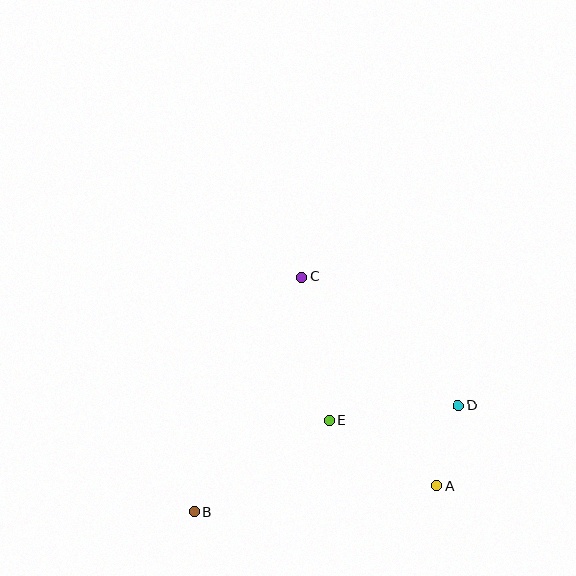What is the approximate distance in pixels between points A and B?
The distance between A and B is approximately 245 pixels.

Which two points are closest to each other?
Points A and D are closest to each other.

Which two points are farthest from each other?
Points B and D are farthest from each other.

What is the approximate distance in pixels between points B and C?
The distance between B and C is approximately 258 pixels.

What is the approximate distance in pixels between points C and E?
The distance between C and E is approximately 146 pixels.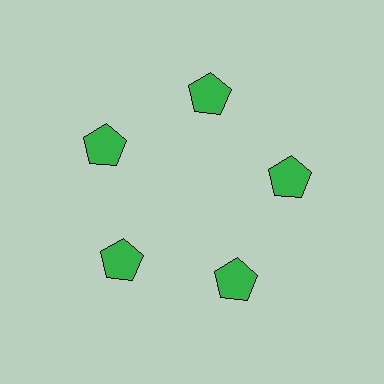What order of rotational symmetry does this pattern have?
This pattern has 5-fold rotational symmetry.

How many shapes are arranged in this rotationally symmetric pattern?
There are 5 shapes, arranged in 5 groups of 1.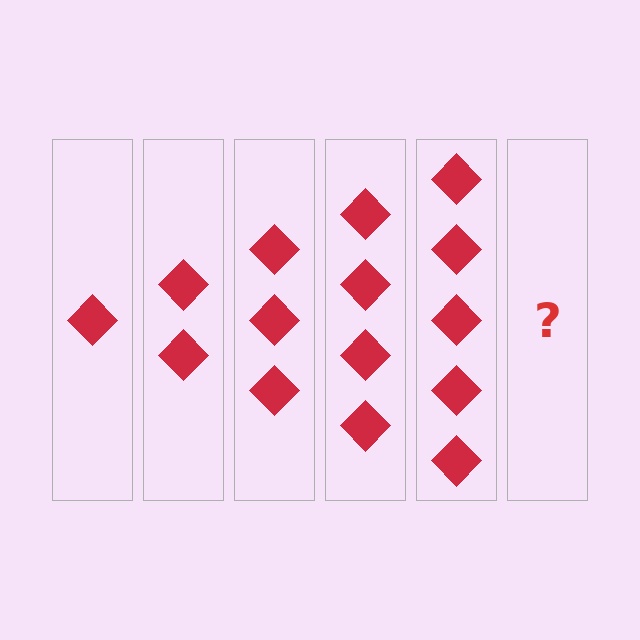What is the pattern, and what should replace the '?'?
The pattern is that each step adds one more diamond. The '?' should be 6 diamonds.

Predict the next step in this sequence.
The next step is 6 diamonds.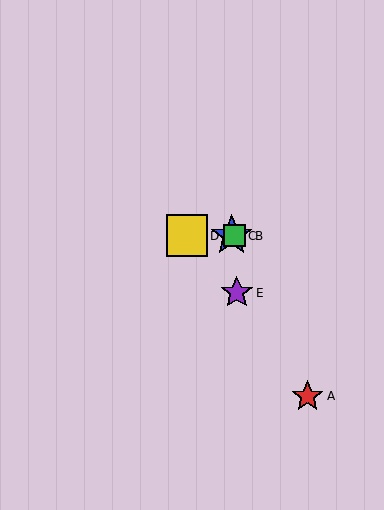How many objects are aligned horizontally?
3 objects (B, C, D) are aligned horizontally.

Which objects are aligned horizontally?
Objects B, C, D are aligned horizontally.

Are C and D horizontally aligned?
Yes, both are at y≈236.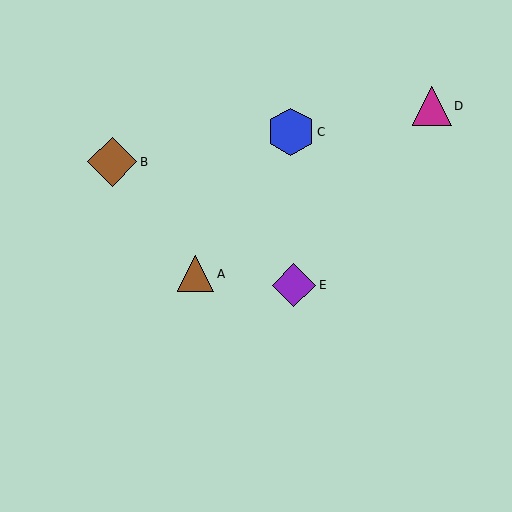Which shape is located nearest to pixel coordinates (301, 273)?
The purple diamond (labeled E) at (294, 285) is nearest to that location.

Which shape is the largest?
The brown diamond (labeled B) is the largest.